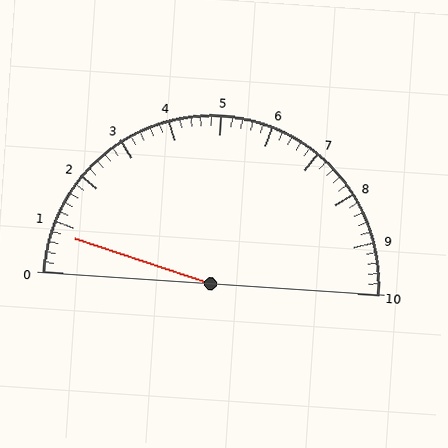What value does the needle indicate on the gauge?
The needle indicates approximately 0.8.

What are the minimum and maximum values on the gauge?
The gauge ranges from 0 to 10.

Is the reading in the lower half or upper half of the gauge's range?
The reading is in the lower half of the range (0 to 10).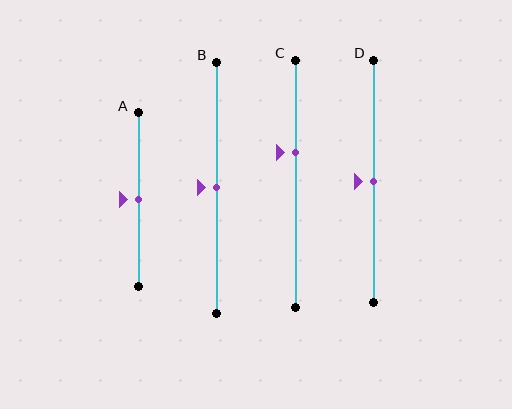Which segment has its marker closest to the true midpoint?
Segment A has its marker closest to the true midpoint.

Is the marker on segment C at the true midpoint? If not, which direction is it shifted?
No, the marker on segment C is shifted upward by about 13% of the segment length.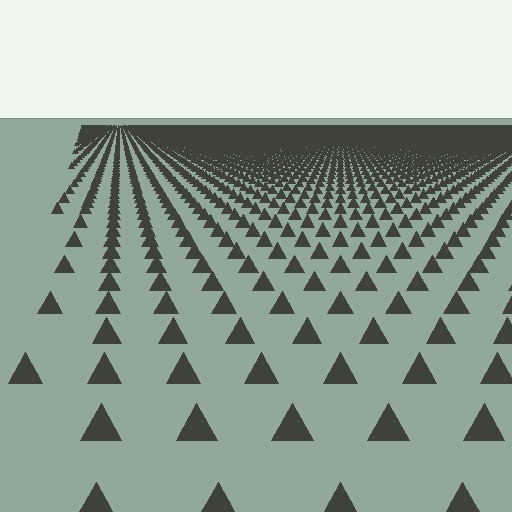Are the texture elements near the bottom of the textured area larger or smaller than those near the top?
Larger. Near the bottom, elements are closer to the viewer and appear at a bigger on-screen size.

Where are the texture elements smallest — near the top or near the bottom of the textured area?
Near the top.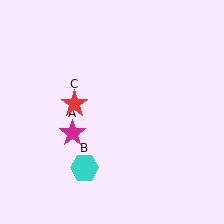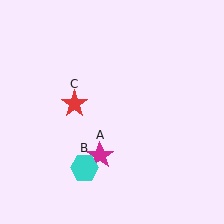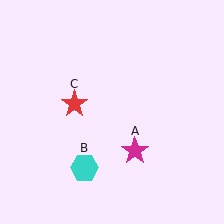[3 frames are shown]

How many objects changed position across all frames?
1 object changed position: magenta star (object A).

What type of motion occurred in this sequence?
The magenta star (object A) rotated counterclockwise around the center of the scene.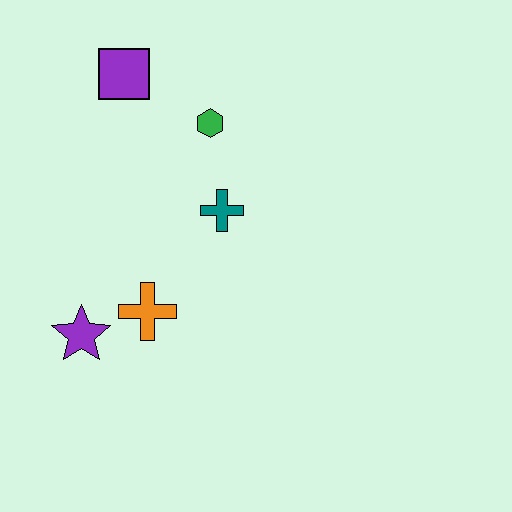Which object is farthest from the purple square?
The purple star is farthest from the purple square.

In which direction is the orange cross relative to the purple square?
The orange cross is below the purple square.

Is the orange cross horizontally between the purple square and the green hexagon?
Yes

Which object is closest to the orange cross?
The purple star is closest to the orange cross.